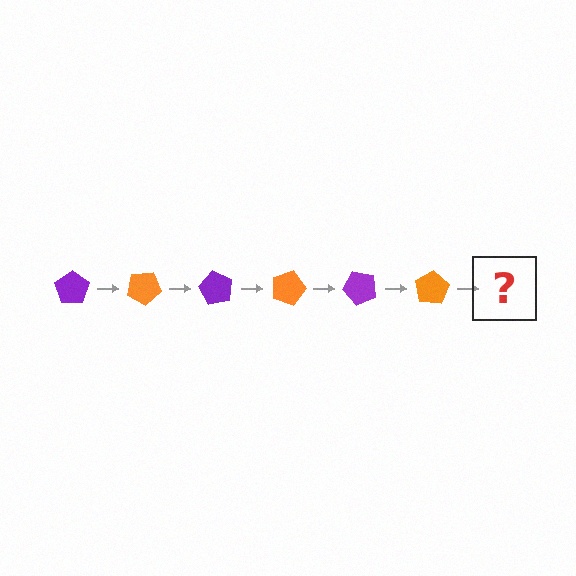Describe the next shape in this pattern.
It should be a purple pentagon, rotated 180 degrees from the start.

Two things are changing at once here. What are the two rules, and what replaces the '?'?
The two rules are that it rotates 30 degrees each step and the color cycles through purple and orange. The '?' should be a purple pentagon, rotated 180 degrees from the start.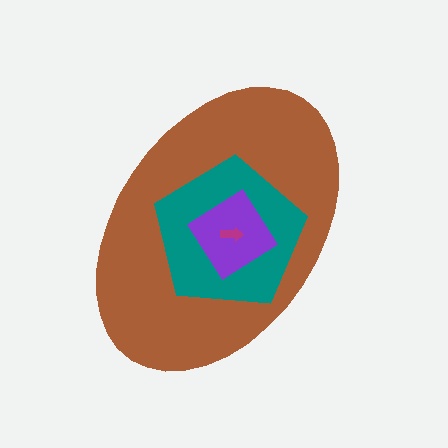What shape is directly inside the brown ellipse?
The teal pentagon.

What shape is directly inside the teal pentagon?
The purple diamond.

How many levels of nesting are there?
4.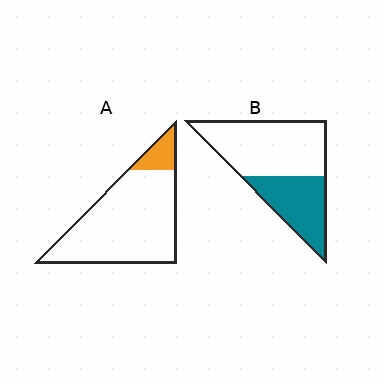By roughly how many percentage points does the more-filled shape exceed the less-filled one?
By roughly 25 percentage points (B over A).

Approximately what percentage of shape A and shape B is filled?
A is approximately 10% and B is approximately 40%.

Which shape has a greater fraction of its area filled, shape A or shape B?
Shape B.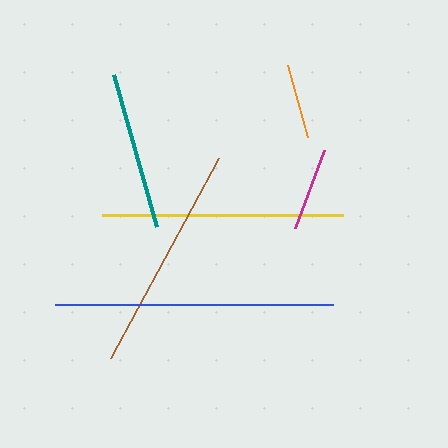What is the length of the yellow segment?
The yellow segment is approximately 241 pixels long.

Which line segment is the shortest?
The orange line is the shortest at approximately 75 pixels.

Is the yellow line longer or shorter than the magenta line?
The yellow line is longer than the magenta line.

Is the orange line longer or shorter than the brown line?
The brown line is longer than the orange line.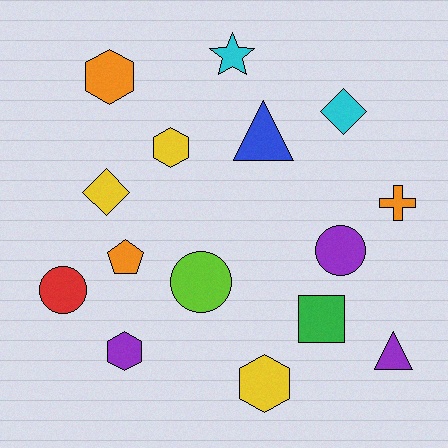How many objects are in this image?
There are 15 objects.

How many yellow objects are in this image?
There are 3 yellow objects.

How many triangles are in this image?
There are 2 triangles.